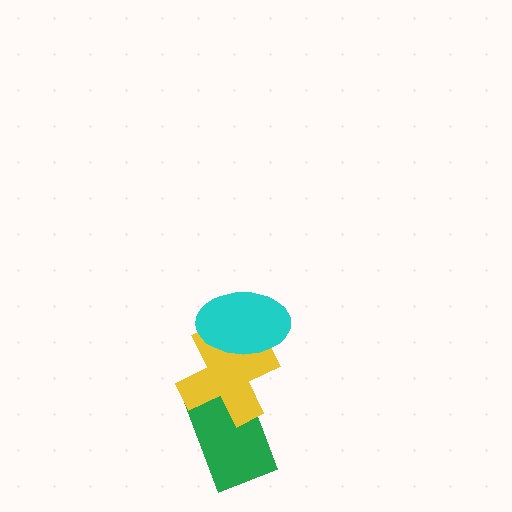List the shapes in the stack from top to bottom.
From top to bottom: the cyan ellipse, the yellow cross, the green rectangle.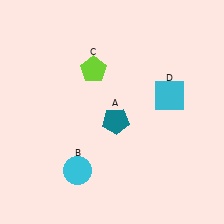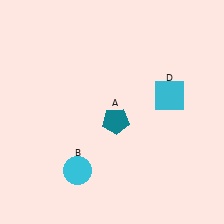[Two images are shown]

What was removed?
The lime pentagon (C) was removed in Image 2.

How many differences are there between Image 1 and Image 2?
There is 1 difference between the two images.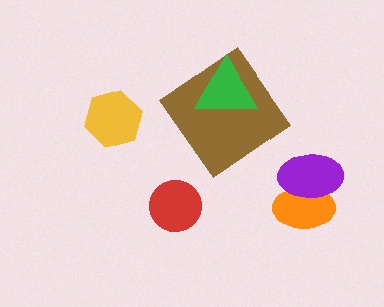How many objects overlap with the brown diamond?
1 object overlaps with the brown diamond.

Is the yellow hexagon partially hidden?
No, no other shape covers it.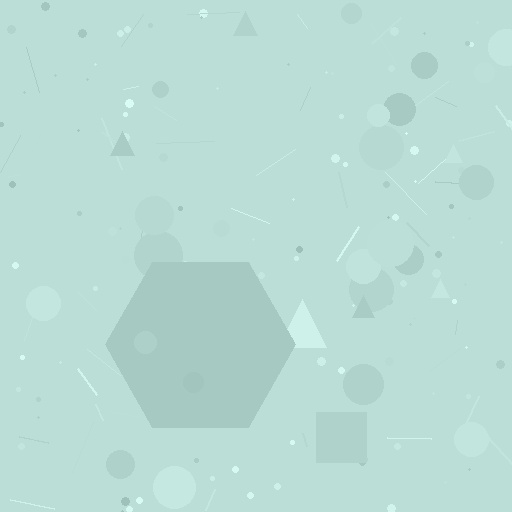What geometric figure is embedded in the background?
A hexagon is embedded in the background.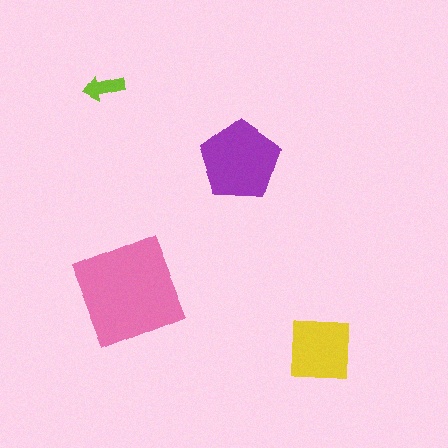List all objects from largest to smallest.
The pink diamond, the purple pentagon, the yellow square, the lime arrow.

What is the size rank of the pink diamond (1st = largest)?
1st.